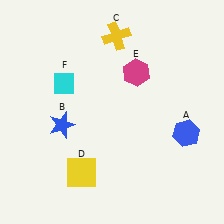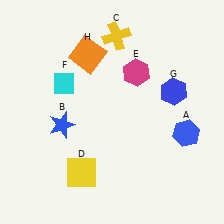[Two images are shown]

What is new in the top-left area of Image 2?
An orange square (H) was added in the top-left area of Image 2.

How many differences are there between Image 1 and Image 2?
There are 2 differences between the two images.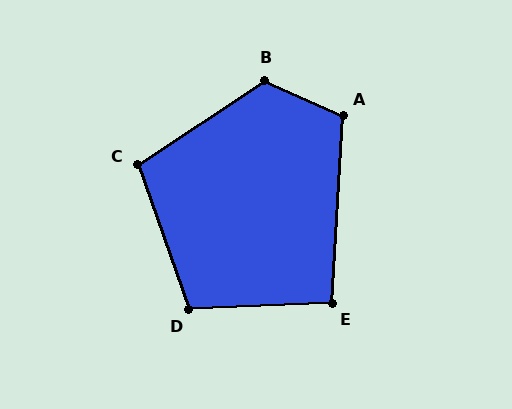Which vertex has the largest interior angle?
B, at approximately 122 degrees.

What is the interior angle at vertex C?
Approximately 104 degrees (obtuse).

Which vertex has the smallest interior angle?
E, at approximately 96 degrees.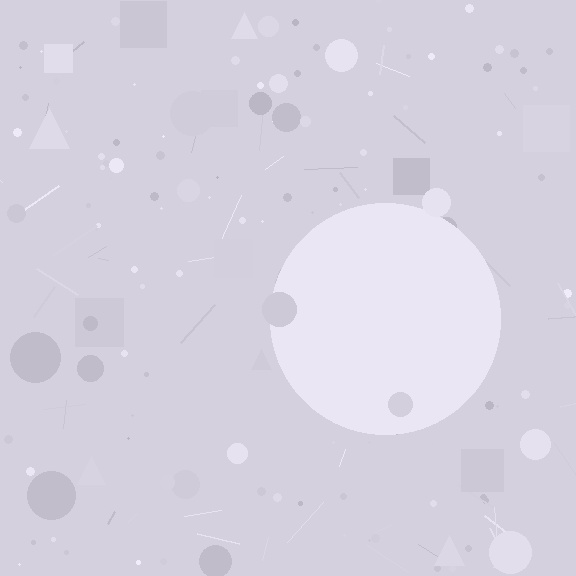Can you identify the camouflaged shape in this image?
The camouflaged shape is a circle.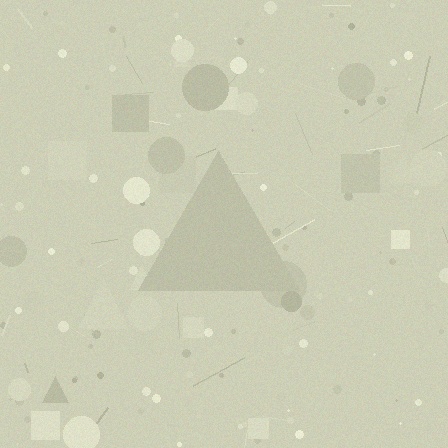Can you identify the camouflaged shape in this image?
The camouflaged shape is a triangle.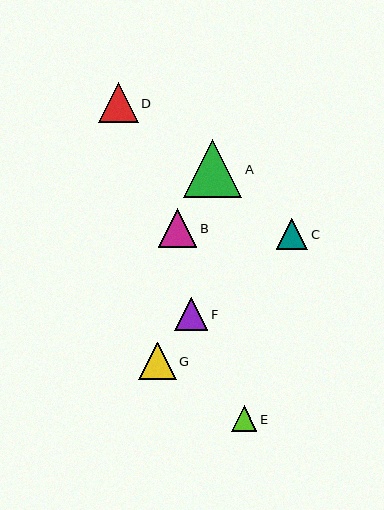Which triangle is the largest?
Triangle A is the largest with a size of approximately 58 pixels.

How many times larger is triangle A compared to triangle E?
Triangle A is approximately 2.3 times the size of triangle E.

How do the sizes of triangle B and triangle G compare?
Triangle B and triangle G are approximately the same size.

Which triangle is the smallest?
Triangle E is the smallest with a size of approximately 26 pixels.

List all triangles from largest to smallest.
From largest to smallest: A, D, B, G, F, C, E.